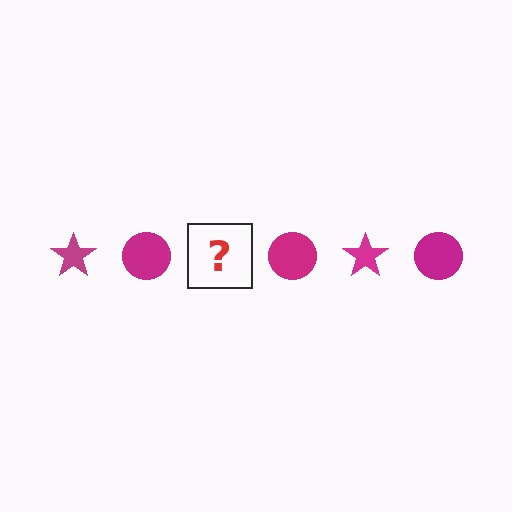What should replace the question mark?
The question mark should be replaced with a magenta star.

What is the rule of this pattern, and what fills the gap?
The rule is that the pattern cycles through star, circle shapes in magenta. The gap should be filled with a magenta star.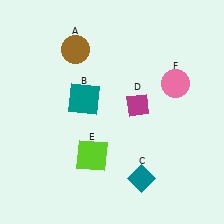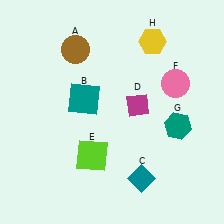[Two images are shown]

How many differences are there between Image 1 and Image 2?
There are 2 differences between the two images.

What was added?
A teal hexagon (G), a yellow hexagon (H) were added in Image 2.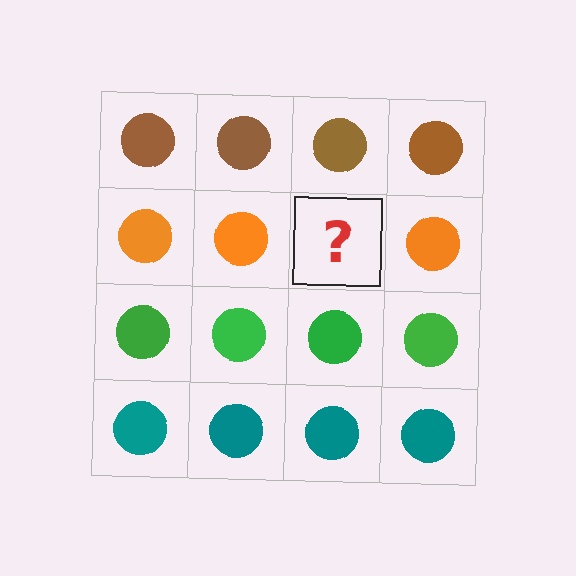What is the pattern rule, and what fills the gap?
The rule is that each row has a consistent color. The gap should be filled with an orange circle.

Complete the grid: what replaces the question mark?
The question mark should be replaced with an orange circle.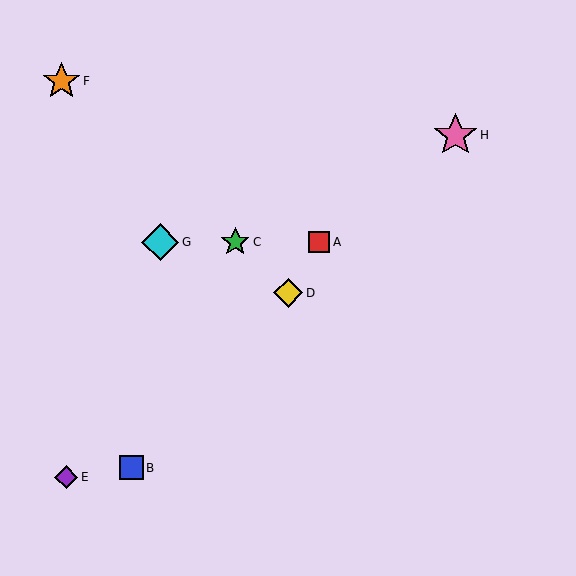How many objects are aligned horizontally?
3 objects (A, C, G) are aligned horizontally.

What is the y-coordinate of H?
Object H is at y≈135.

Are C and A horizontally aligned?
Yes, both are at y≈242.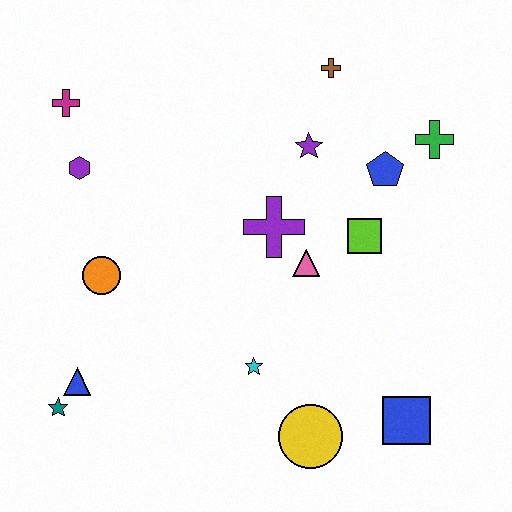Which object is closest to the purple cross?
The pink triangle is closest to the purple cross.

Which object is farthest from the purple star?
The teal star is farthest from the purple star.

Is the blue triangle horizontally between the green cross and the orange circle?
No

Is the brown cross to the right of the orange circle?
Yes